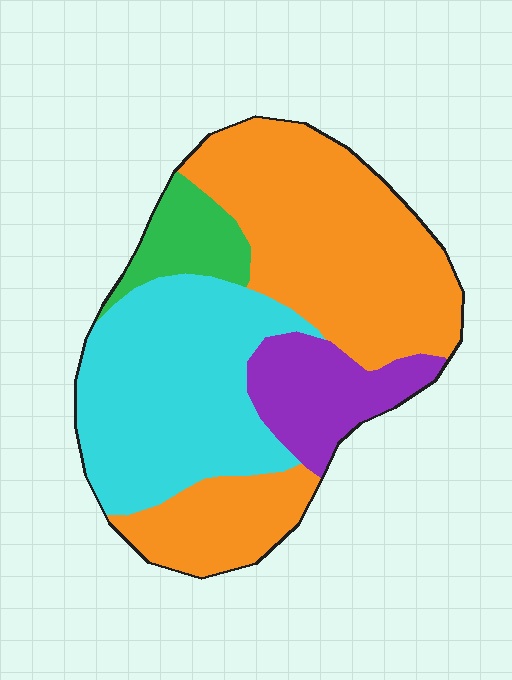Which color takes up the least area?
Green, at roughly 10%.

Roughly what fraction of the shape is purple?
Purple takes up less than a sixth of the shape.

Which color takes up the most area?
Orange, at roughly 45%.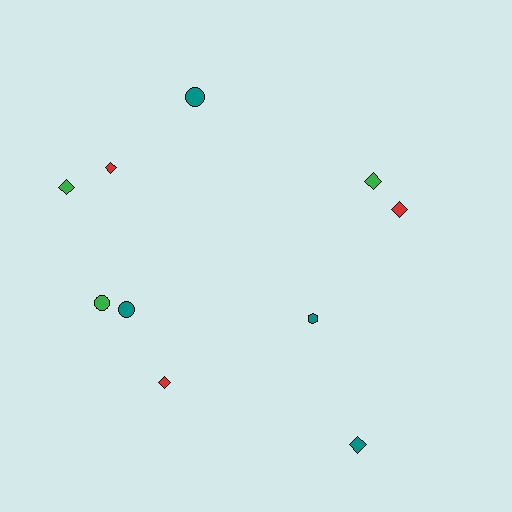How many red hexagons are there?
There are no red hexagons.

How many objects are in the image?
There are 10 objects.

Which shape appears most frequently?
Diamond, with 6 objects.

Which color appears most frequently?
Teal, with 4 objects.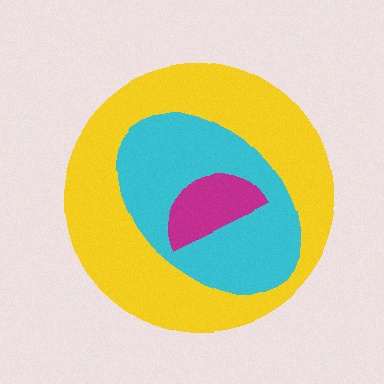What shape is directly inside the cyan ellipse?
The magenta semicircle.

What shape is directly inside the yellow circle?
The cyan ellipse.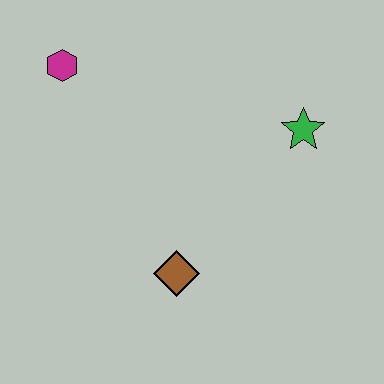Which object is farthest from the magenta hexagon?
The green star is farthest from the magenta hexagon.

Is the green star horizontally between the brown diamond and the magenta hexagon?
No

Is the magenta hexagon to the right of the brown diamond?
No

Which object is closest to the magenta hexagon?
The brown diamond is closest to the magenta hexagon.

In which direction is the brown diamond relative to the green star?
The brown diamond is below the green star.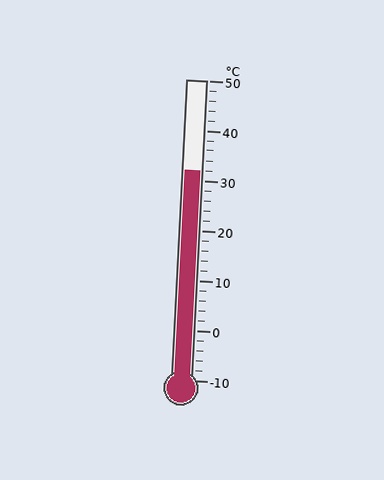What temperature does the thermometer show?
The thermometer shows approximately 32°C.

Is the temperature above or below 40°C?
The temperature is below 40°C.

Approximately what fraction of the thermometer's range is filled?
The thermometer is filled to approximately 70% of its range.